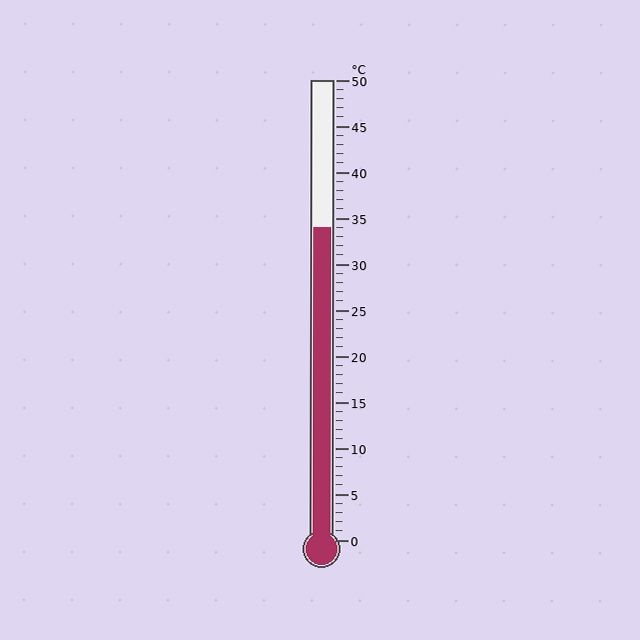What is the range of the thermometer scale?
The thermometer scale ranges from 0°C to 50°C.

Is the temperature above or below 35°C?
The temperature is below 35°C.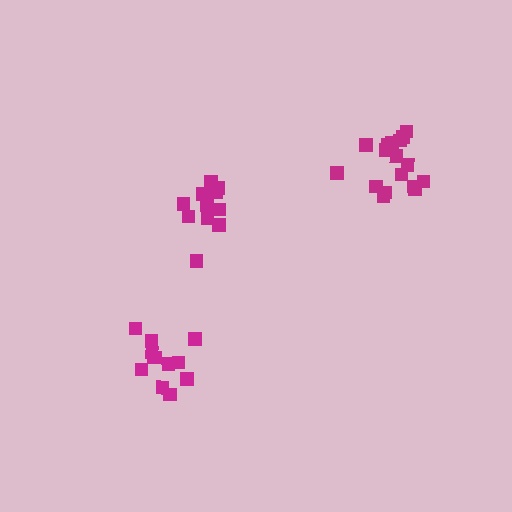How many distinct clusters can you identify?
There are 3 distinct clusters.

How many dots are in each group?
Group 1: 17 dots, Group 2: 11 dots, Group 3: 12 dots (40 total).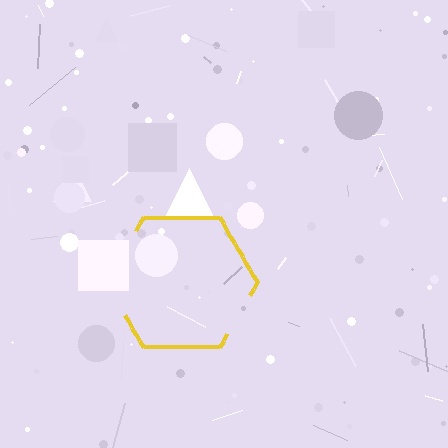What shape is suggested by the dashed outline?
The dashed outline suggests a hexagon.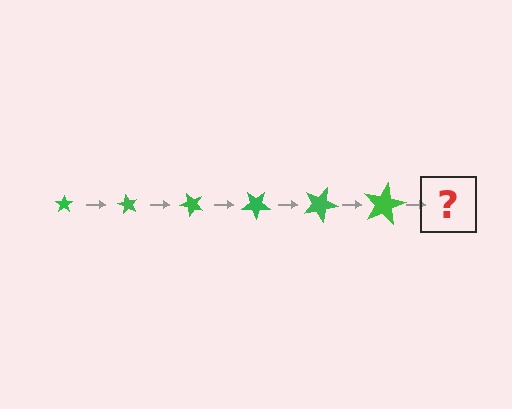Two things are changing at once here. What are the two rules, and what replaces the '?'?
The two rules are that the star grows larger each step and it rotates 60 degrees each step. The '?' should be a star, larger than the previous one and rotated 360 degrees from the start.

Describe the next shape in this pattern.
It should be a star, larger than the previous one and rotated 360 degrees from the start.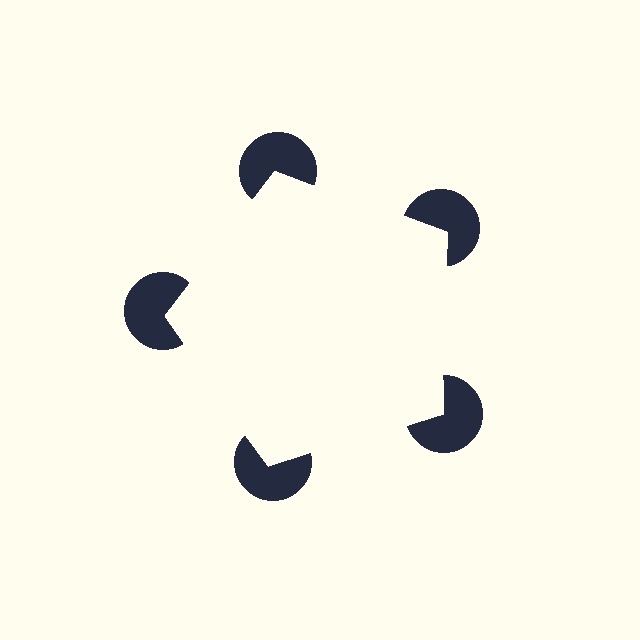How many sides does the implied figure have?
5 sides.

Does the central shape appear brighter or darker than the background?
It typically appears slightly brighter than the background, even though no actual brightness change is drawn.